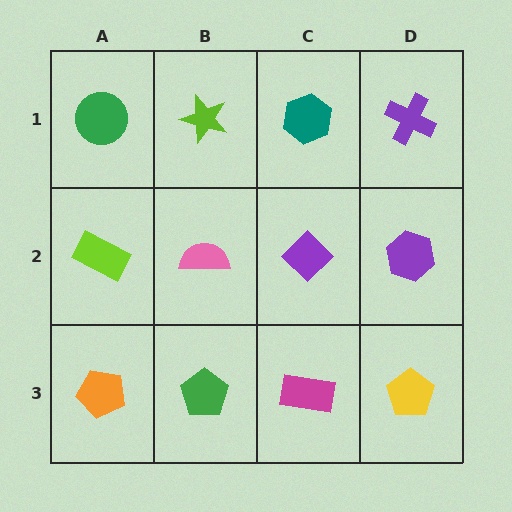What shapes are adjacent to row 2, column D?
A purple cross (row 1, column D), a yellow pentagon (row 3, column D), a purple diamond (row 2, column C).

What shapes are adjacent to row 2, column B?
A lime star (row 1, column B), a green pentagon (row 3, column B), a lime rectangle (row 2, column A), a purple diamond (row 2, column C).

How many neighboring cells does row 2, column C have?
4.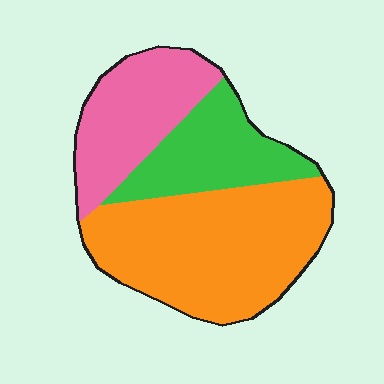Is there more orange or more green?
Orange.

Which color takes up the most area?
Orange, at roughly 50%.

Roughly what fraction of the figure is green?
Green covers 23% of the figure.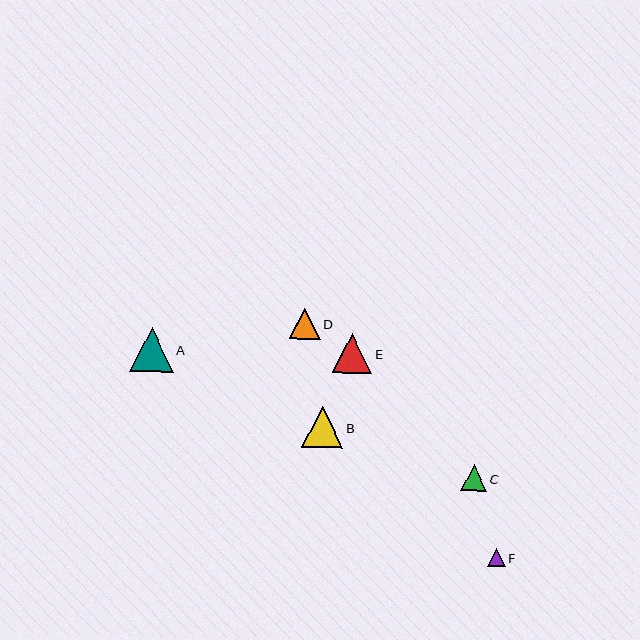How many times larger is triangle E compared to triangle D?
Triangle E is approximately 1.3 times the size of triangle D.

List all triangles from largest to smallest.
From largest to smallest: A, B, E, D, C, F.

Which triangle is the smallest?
Triangle F is the smallest with a size of approximately 18 pixels.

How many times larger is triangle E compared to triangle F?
Triangle E is approximately 2.2 times the size of triangle F.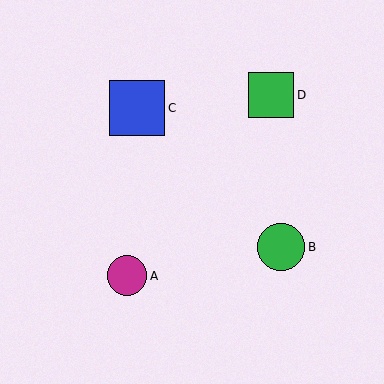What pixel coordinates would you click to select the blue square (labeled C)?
Click at (137, 108) to select the blue square C.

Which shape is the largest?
The blue square (labeled C) is the largest.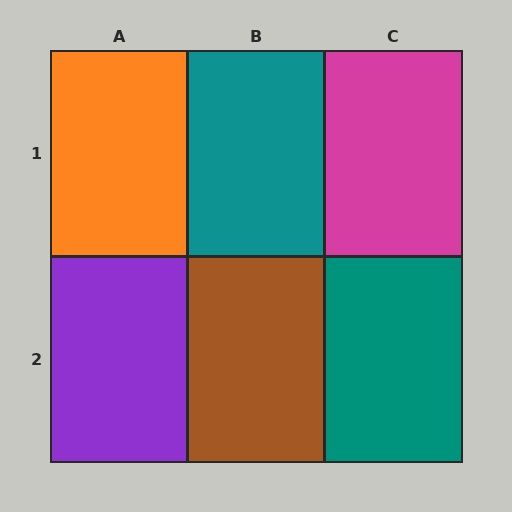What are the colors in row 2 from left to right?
Purple, brown, teal.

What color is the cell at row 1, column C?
Magenta.